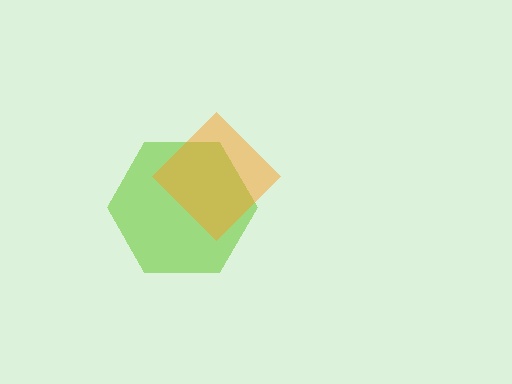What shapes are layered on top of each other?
The layered shapes are: a lime hexagon, an orange diamond.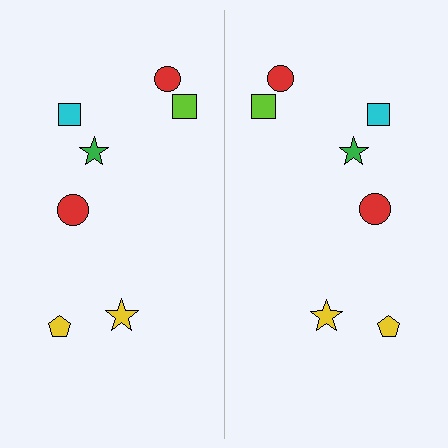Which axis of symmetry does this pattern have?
The pattern has a vertical axis of symmetry running through the center of the image.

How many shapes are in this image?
There are 14 shapes in this image.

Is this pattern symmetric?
Yes, this pattern has bilateral (reflection) symmetry.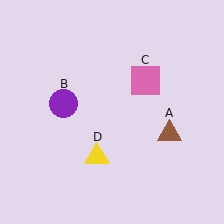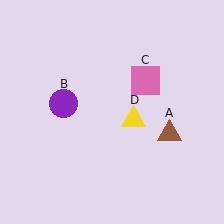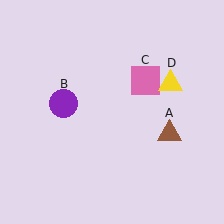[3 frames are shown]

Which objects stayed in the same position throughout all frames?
Brown triangle (object A) and purple circle (object B) and pink square (object C) remained stationary.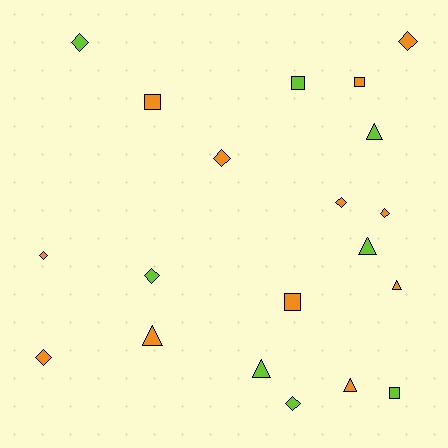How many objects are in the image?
There are 20 objects.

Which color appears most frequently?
Orange, with 12 objects.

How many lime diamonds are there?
There are 3 lime diamonds.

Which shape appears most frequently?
Diamond, with 9 objects.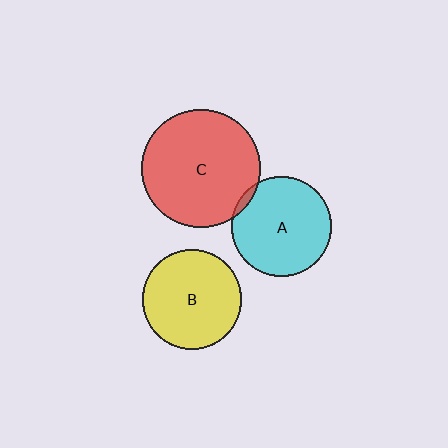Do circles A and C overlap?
Yes.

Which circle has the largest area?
Circle C (red).